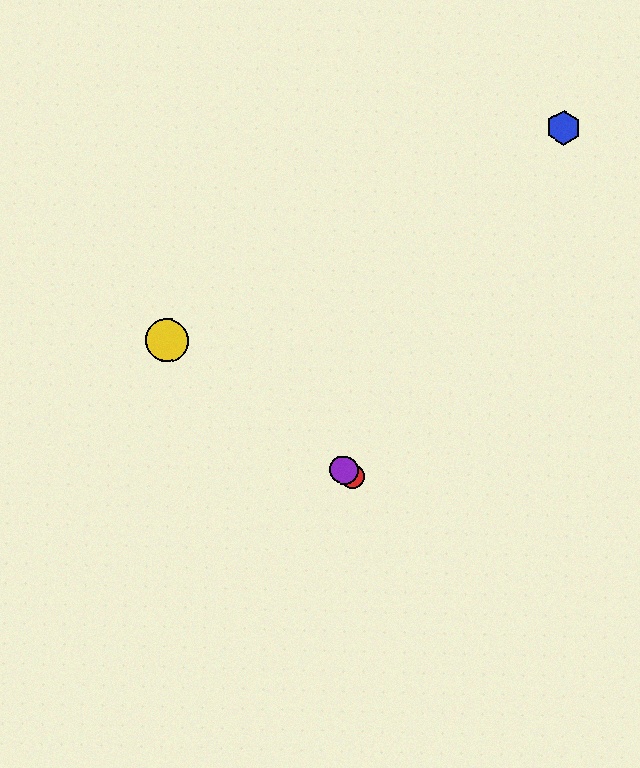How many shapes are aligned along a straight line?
4 shapes (the red circle, the green circle, the yellow circle, the purple circle) are aligned along a straight line.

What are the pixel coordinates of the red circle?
The red circle is at (352, 476).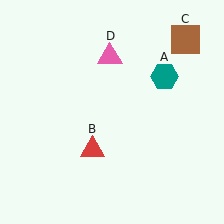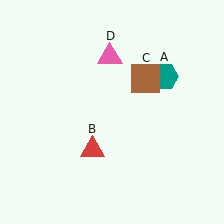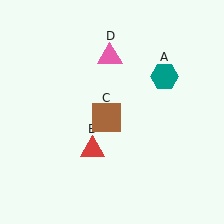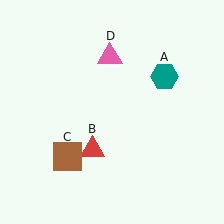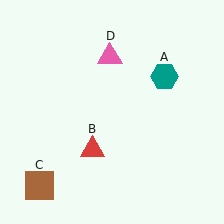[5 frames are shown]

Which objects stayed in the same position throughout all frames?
Teal hexagon (object A) and red triangle (object B) and pink triangle (object D) remained stationary.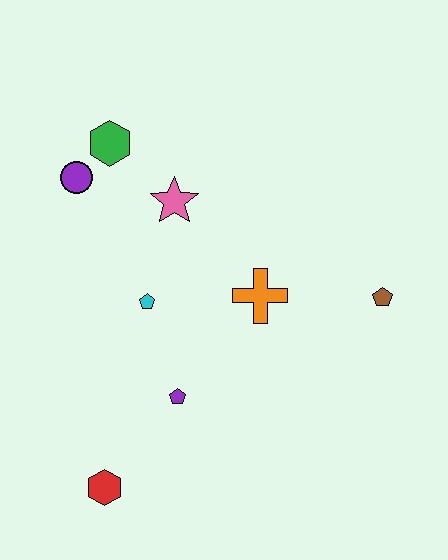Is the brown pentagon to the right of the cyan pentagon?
Yes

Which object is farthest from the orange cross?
The red hexagon is farthest from the orange cross.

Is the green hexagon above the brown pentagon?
Yes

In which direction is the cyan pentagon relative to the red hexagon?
The cyan pentagon is above the red hexagon.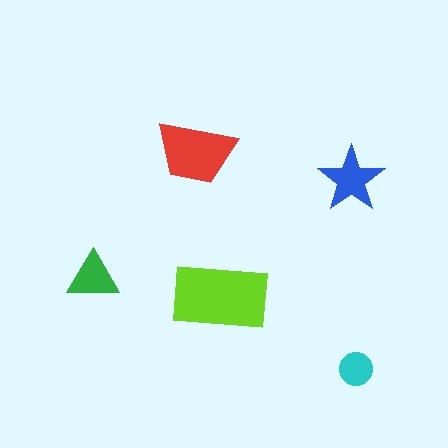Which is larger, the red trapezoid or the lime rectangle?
The lime rectangle.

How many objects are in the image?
There are 5 objects in the image.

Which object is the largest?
The lime rectangle.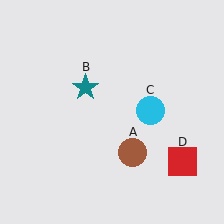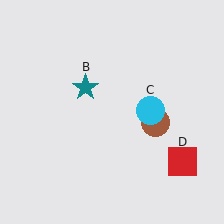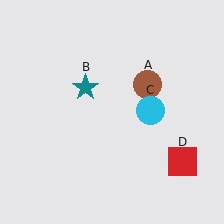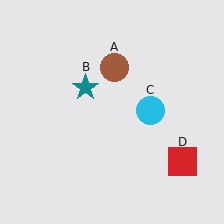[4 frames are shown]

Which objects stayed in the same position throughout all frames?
Teal star (object B) and cyan circle (object C) and red square (object D) remained stationary.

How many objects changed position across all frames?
1 object changed position: brown circle (object A).